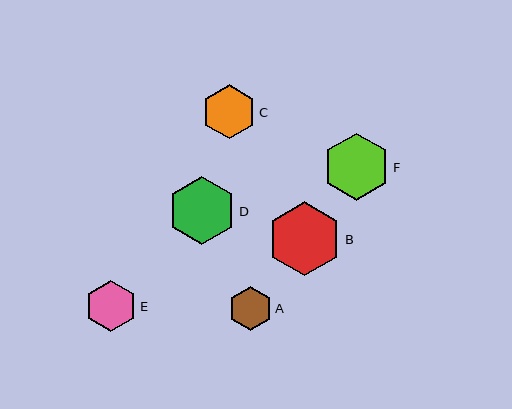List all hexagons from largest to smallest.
From largest to smallest: B, D, F, C, E, A.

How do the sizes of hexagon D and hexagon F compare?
Hexagon D and hexagon F are approximately the same size.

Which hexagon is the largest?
Hexagon B is the largest with a size of approximately 74 pixels.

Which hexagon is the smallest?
Hexagon A is the smallest with a size of approximately 44 pixels.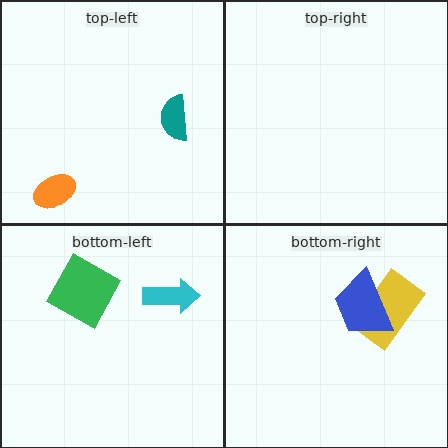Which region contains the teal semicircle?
The top-left region.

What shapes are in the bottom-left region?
The cyan arrow, the green diamond.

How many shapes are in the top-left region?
2.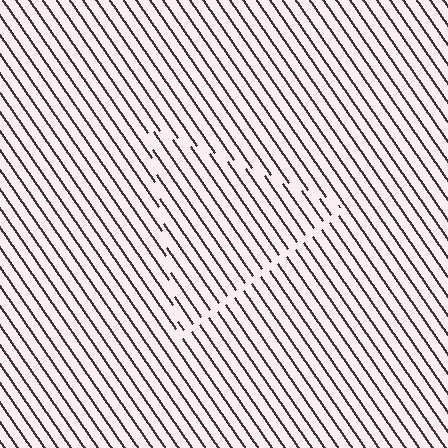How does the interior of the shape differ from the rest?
The interior of the shape contains the same grating, shifted by half a period — the contour is defined by the phase discontinuity where line-ends from the inner and outer gratings abut.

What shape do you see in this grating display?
An illusory triangle. The interior of the shape contains the same grating, shifted by half a period — the contour is defined by the phase discontinuity where line-ends from the inner and outer gratings abut.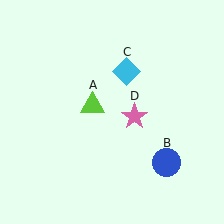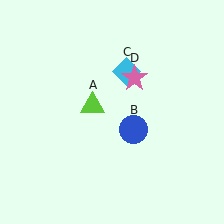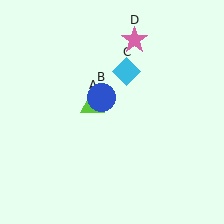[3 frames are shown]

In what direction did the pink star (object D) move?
The pink star (object D) moved up.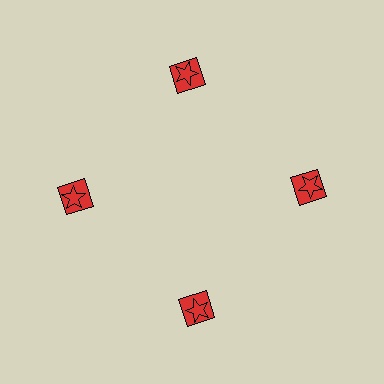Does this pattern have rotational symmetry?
Yes, this pattern has 4-fold rotational symmetry. It looks the same after rotating 90 degrees around the center.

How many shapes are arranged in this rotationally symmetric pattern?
There are 8 shapes, arranged in 4 groups of 2.